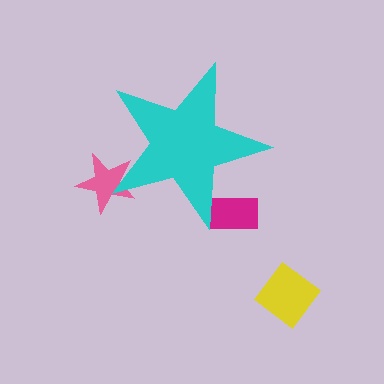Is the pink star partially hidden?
Yes, the pink star is partially hidden behind the cyan star.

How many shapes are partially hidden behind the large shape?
2 shapes are partially hidden.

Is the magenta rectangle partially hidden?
Yes, the magenta rectangle is partially hidden behind the cyan star.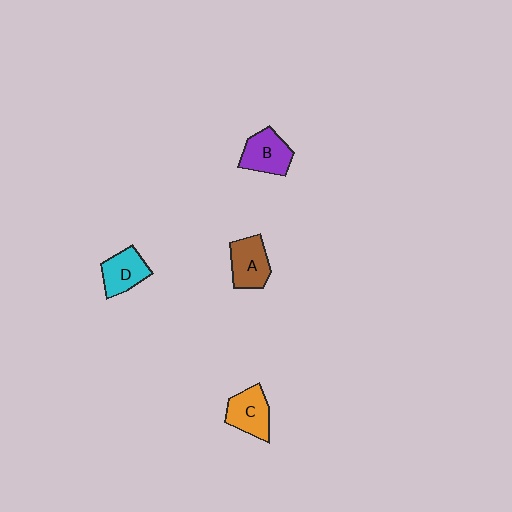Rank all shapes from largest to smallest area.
From largest to smallest: B (purple), A (brown), C (orange), D (cyan).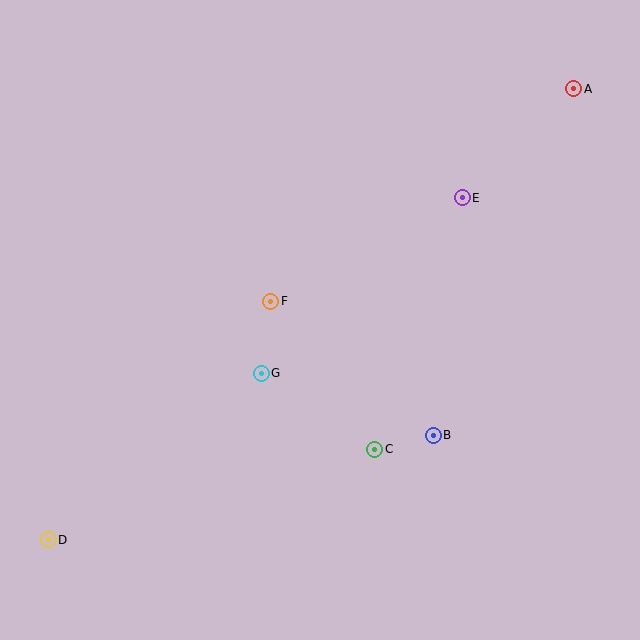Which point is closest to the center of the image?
Point F at (271, 301) is closest to the center.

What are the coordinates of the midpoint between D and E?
The midpoint between D and E is at (255, 369).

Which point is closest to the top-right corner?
Point A is closest to the top-right corner.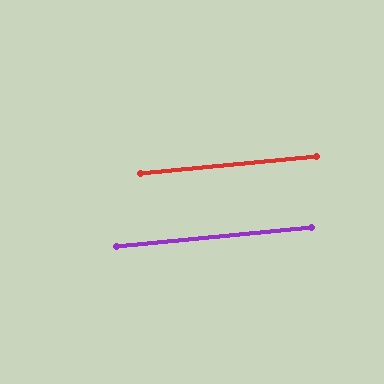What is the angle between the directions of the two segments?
Approximately 0 degrees.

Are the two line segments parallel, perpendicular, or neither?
Parallel — their directions differ by only 0.2°.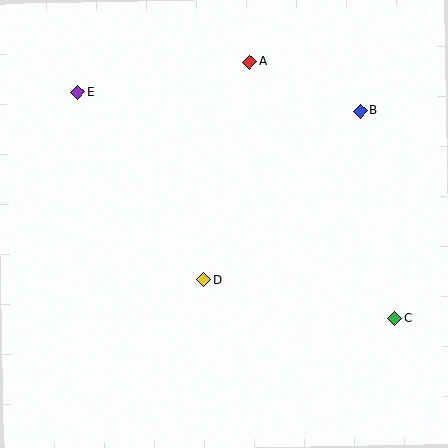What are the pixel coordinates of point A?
Point A is at (250, 62).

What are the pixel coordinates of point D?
Point D is at (204, 280).